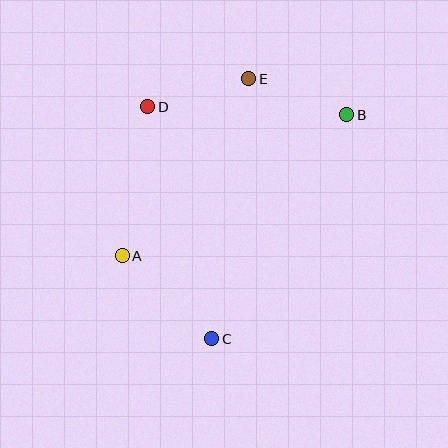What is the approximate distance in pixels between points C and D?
The distance between C and D is approximately 241 pixels.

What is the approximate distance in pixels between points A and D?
The distance between A and D is approximately 151 pixels.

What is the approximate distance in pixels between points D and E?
The distance between D and E is approximately 105 pixels.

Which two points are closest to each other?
Points B and E are closest to each other.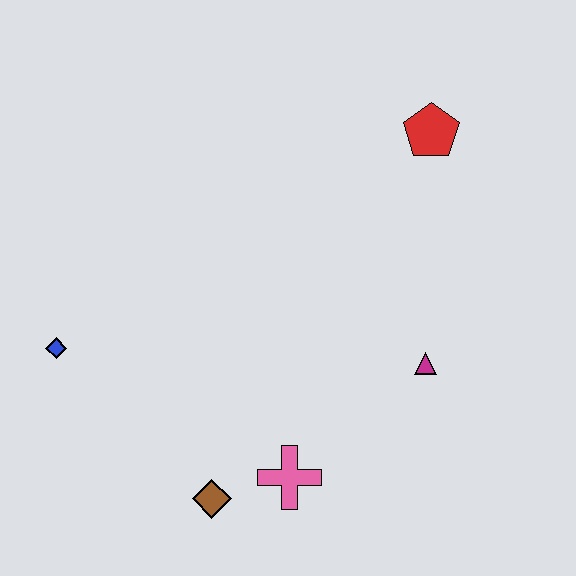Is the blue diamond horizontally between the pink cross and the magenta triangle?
No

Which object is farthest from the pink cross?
The red pentagon is farthest from the pink cross.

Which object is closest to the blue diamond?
The brown diamond is closest to the blue diamond.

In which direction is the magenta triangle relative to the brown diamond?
The magenta triangle is to the right of the brown diamond.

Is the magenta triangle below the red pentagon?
Yes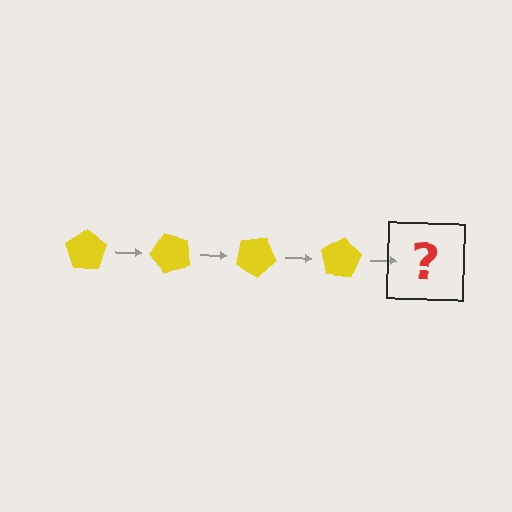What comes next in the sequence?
The next element should be a yellow pentagon rotated 200 degrees.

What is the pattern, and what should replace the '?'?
The pattern is that the pentagon rotates 50 degrees each step. The '?' should be a yellow pentagon rotated 200 degrees.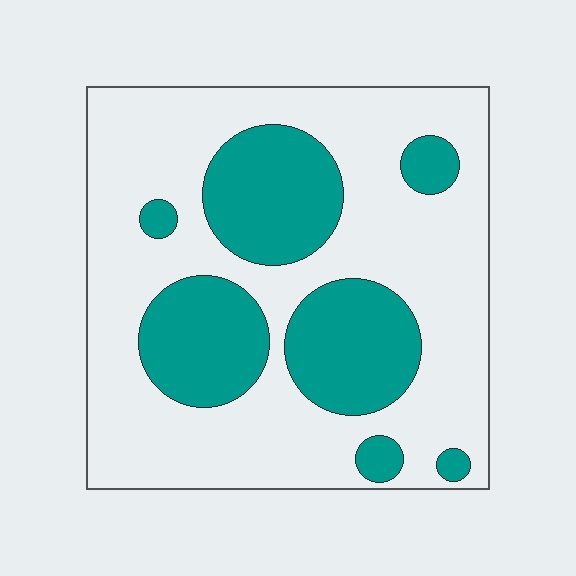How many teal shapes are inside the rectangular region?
7.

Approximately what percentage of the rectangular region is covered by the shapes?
Approximately 30%.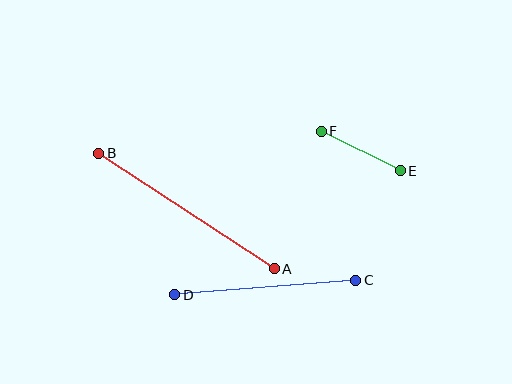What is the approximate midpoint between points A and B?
The midpoint is at approximately (186, 211) pixels.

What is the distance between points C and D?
The distance is approximately 182 pixels.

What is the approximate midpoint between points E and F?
The midpoint is at approximately (361, 151) pixels.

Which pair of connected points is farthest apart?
Points A and B are farthest apart.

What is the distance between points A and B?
The distance is approximately 210 pixels.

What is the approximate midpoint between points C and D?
The midpoint is at approximately (265, 288) pixels.